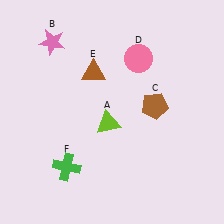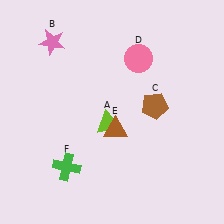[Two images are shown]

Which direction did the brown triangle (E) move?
The brown triangle (E) moved down.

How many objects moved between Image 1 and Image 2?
1 object moved between the two images.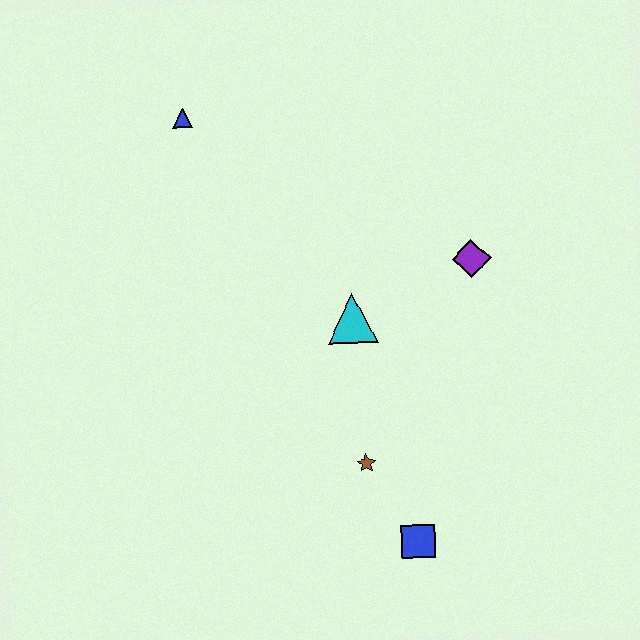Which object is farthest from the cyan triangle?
The blue triangle is farthest from the cyan triangle.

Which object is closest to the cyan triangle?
The purple diamond is closest to the cyan triangle.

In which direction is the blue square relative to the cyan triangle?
The blue square is below the cyan triangle.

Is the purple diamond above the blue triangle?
No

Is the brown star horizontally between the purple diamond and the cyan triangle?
Yes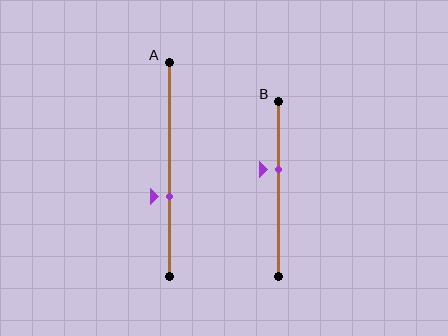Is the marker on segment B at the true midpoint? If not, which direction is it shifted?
No, the marker on segment B is shifted upward by about 11% of the segment length.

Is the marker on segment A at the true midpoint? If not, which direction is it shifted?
No, the marker on segment A is shifted downward by about 13% of the segment length.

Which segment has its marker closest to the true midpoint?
Segment B has its marker closest to the true midpoint.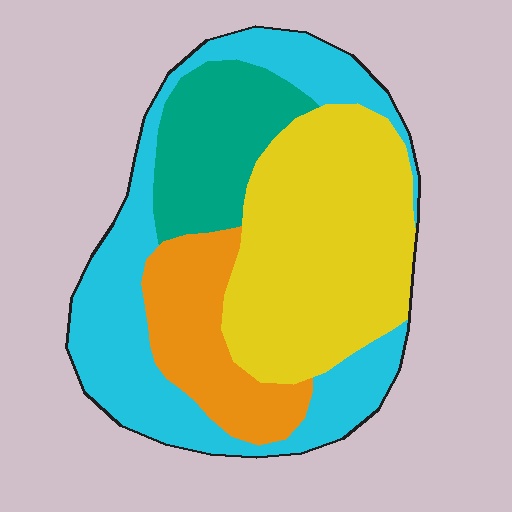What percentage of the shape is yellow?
Yellow covers 36% of the shape.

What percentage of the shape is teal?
Teal takes up about one sixth (1/6) of the shape.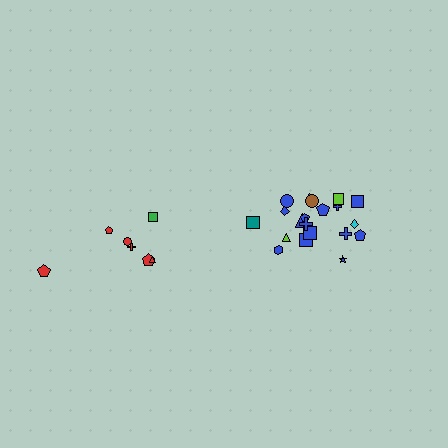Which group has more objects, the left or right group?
The right group.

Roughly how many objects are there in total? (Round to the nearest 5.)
Roughly 30 objects in total.